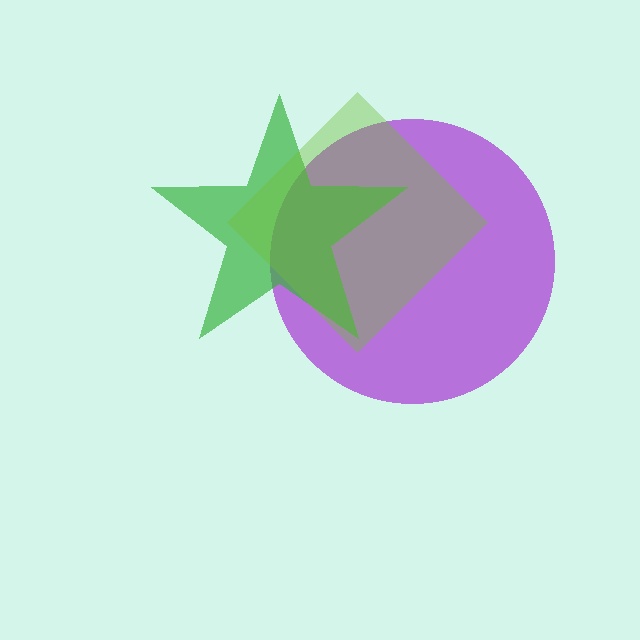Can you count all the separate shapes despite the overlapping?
Yes, there are 3 separate shapes.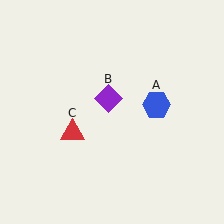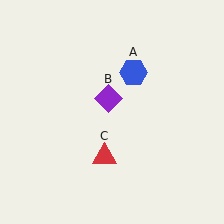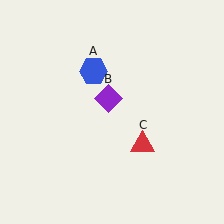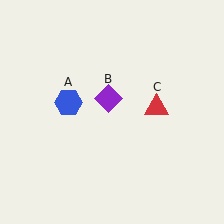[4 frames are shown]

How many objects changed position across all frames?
2 objects changed position: blue hexagon (object A), red triangle (object C).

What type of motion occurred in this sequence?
The blue hexagon (object A), red triangle (object C) rotated counterclockwise around the center of the scene.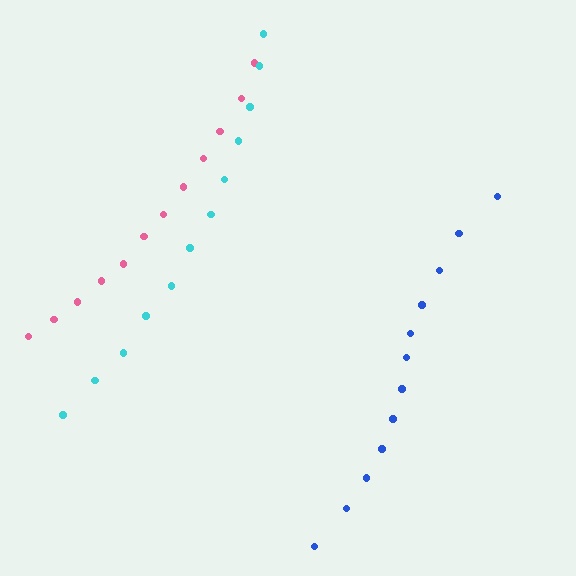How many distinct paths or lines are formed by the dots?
There are 3 distinct paths.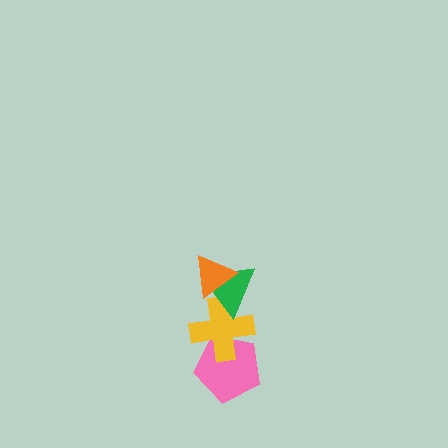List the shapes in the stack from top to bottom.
From top to bottom: the orange triangle, the green triangle, the yellow cross, the pink pentagon.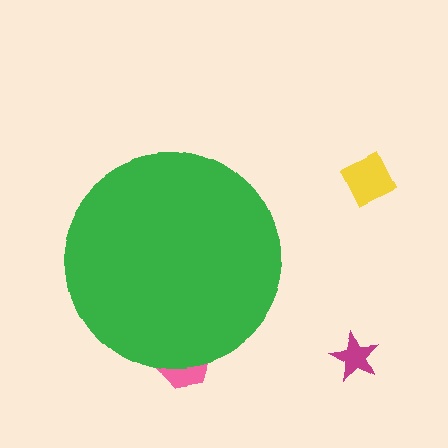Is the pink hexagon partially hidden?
Yes, the pink hexagon is partially hidden behind the green circle.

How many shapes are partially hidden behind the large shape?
1 shape is partially hidden.